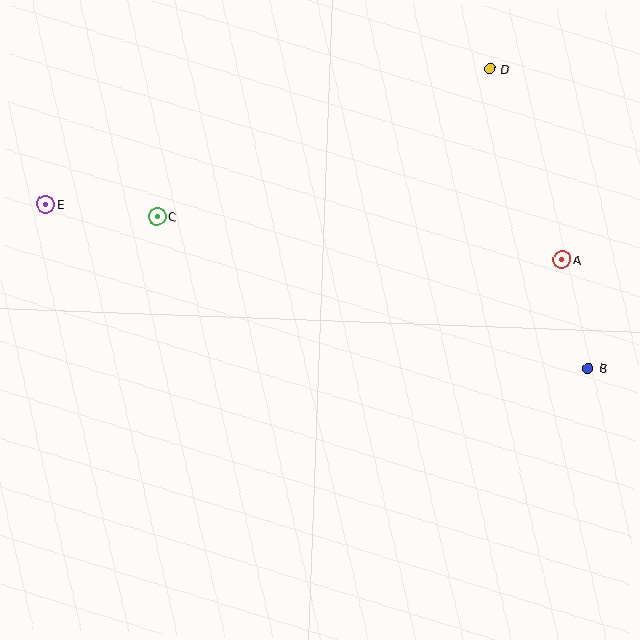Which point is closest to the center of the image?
Point C at (157, 217) is closest to the center.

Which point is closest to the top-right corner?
Point D is closest to the top-right corner.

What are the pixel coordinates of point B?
Point B is at (588, 368).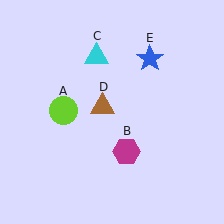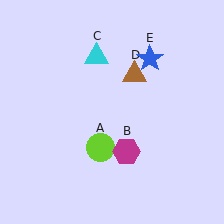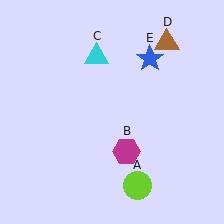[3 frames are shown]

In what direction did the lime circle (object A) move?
The lime circle (object A) moved down and to the right.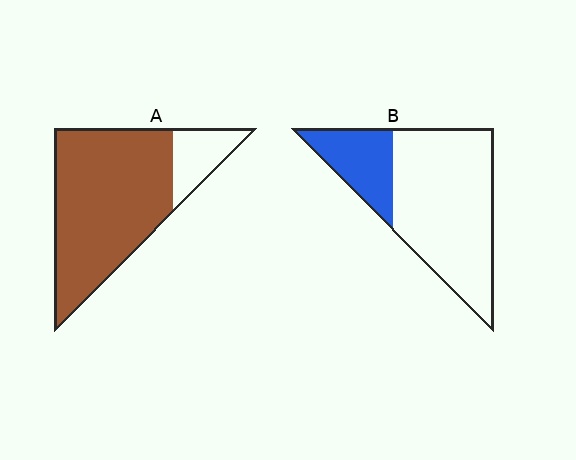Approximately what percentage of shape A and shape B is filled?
A is approximately 85% and B is approximately 25%.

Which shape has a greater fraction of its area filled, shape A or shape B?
Shape A.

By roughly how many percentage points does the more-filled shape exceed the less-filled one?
By roughly 60 percentage points (A over B).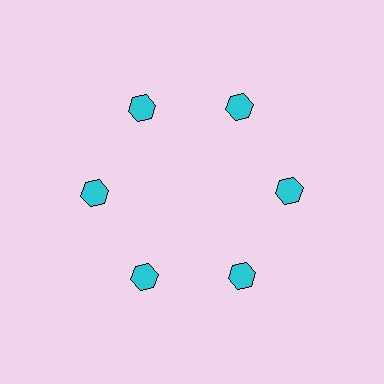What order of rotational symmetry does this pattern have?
This pattern has 6-fold rotational symmetry.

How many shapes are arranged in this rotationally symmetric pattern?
There are 6 shapes, arranged in 6 groups of 1.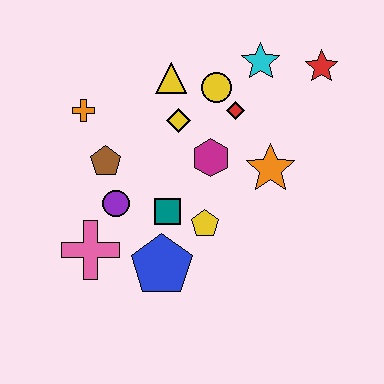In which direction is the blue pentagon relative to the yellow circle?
The blue pentagon is below the yellow circle.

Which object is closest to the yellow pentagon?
The teal square is closest to the yellow pentagon.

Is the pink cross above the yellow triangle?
No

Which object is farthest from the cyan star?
The pink cross is farthest from the cyan star.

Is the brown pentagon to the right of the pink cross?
Yes